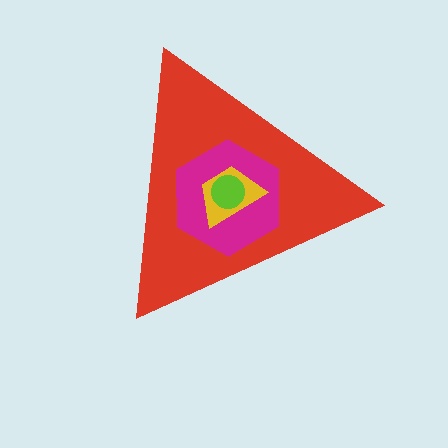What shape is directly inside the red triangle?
The magenta hexagon.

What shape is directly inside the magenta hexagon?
The yellow trapezoid.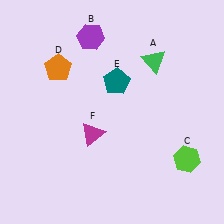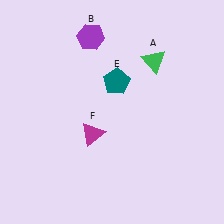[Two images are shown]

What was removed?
The lime hexagon (C), the orange pentagon (D) were removed in Image 2.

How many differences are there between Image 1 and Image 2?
There are 2 differences between the two images.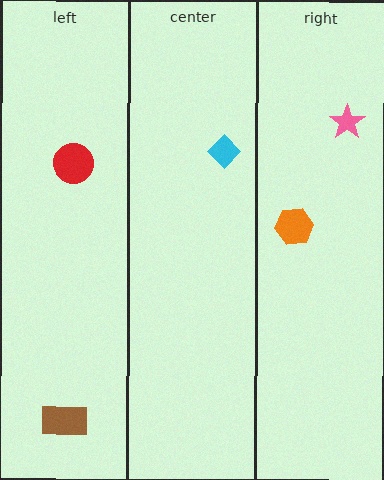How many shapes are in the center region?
1.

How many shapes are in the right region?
2.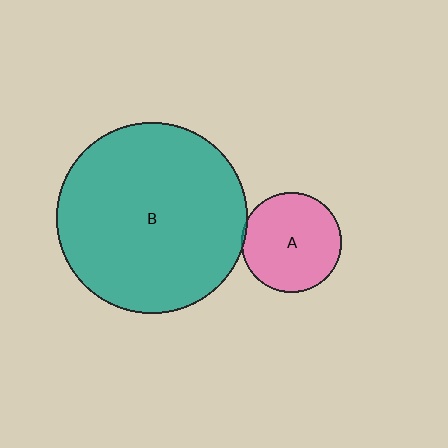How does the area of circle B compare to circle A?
Approximately 3.6 times.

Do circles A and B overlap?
Yes.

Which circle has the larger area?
Circle B (teal).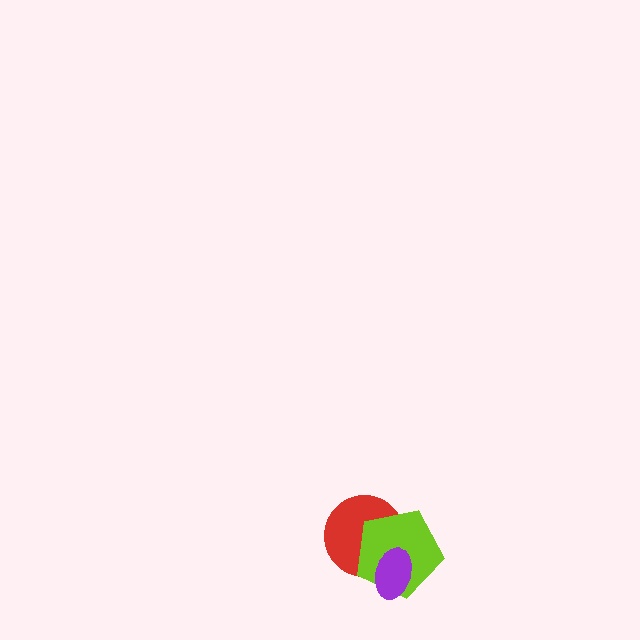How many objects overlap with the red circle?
2 objects overlap with the red circle.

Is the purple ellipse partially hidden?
No, no other shape covers it.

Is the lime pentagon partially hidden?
Yes, it is partially covered by another shape.